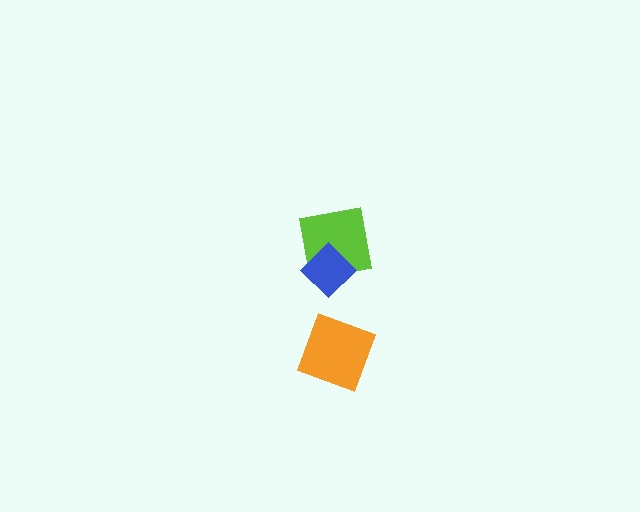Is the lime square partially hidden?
Yes, it is partially covered by another shape.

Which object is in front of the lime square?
The blue diamond is in front of the lime square.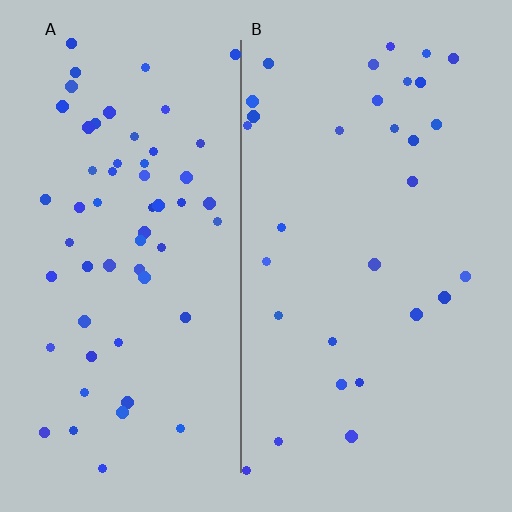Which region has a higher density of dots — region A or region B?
A (the left).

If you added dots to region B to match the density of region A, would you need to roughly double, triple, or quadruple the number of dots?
Approximately double.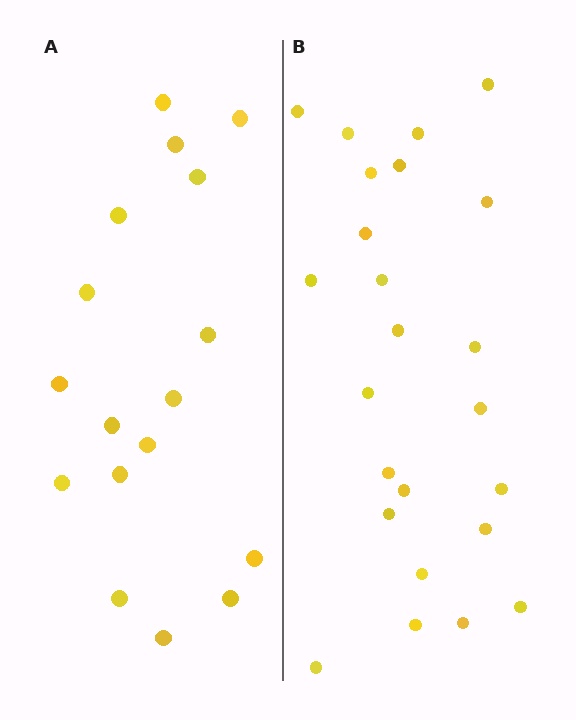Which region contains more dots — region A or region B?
Region B (the right region) has more dots.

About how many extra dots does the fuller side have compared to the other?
Region B has roughly 8 or so more dots than region A.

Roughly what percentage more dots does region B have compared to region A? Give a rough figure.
About 40% more.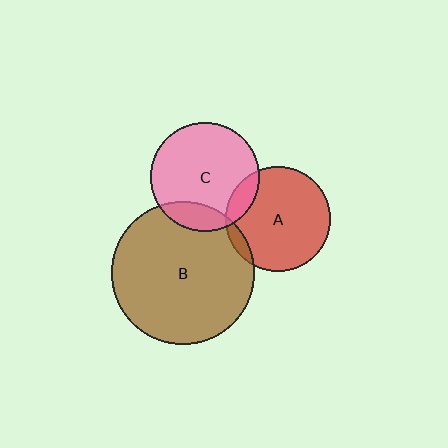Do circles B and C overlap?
Yes.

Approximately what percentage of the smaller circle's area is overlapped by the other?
Approximately 15%.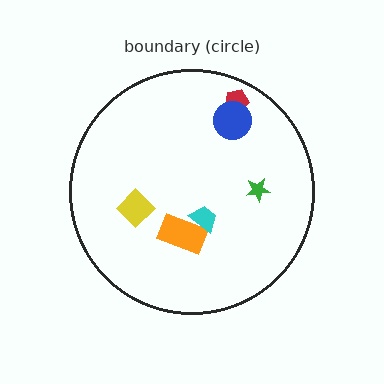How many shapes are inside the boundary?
6 inside, 0 outside.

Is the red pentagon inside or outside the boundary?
Inside.